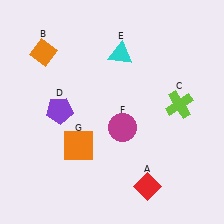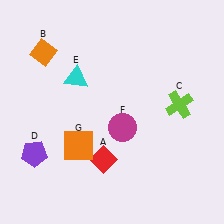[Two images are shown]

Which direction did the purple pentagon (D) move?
The purple pentagon (D) moved down.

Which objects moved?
The objects that moved are: the red diamond (A), the purple pentagon (D), the cyan triangle (E).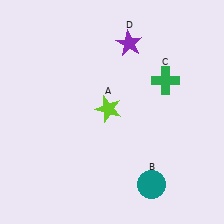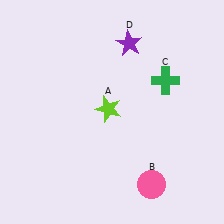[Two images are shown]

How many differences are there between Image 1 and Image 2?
There is 1 difference between the two images.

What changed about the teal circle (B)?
In Image 1, B is teal. In Image 2, it changed to pink.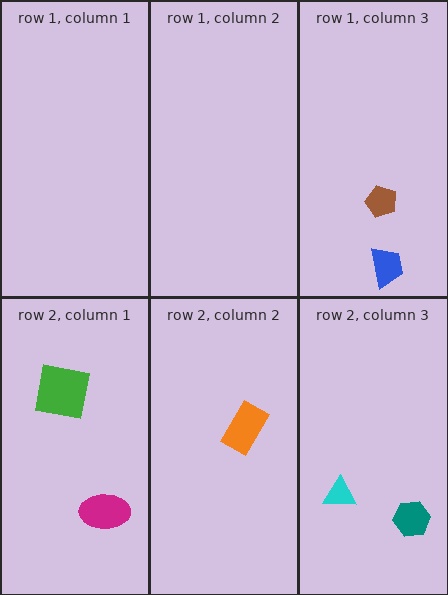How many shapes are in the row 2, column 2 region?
1.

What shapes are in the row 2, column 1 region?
The green square, the magenta ellipse.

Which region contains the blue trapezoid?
The row 1, column 3 region.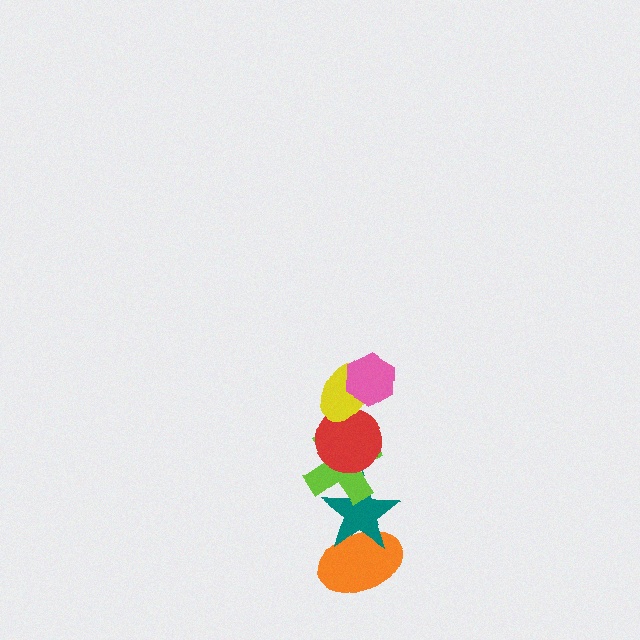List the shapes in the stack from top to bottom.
From top to bottom: the pink hexagon, the yellow ellipse, the red circle, the lime cross, the teal star, the orange ellipse.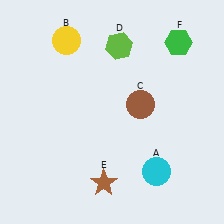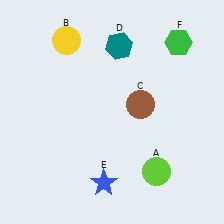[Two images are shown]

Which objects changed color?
A changed from cyan to lime. D changed from lime to teal. E changed from brown to blue.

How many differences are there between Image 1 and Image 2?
There are 3 differences between the two images.